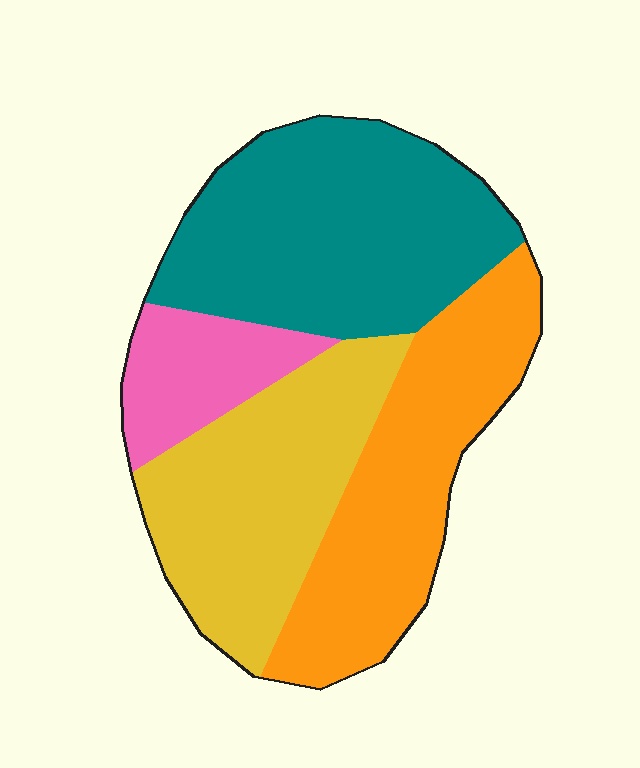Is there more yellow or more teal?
Teal.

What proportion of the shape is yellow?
Yellow covers about 25% of the shape.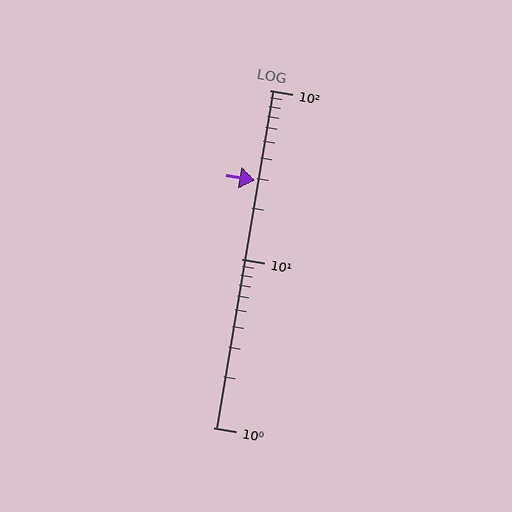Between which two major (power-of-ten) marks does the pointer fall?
The pointer is between 10 and 100.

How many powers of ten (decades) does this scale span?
The scale spans 2 decades, from 1 to 100.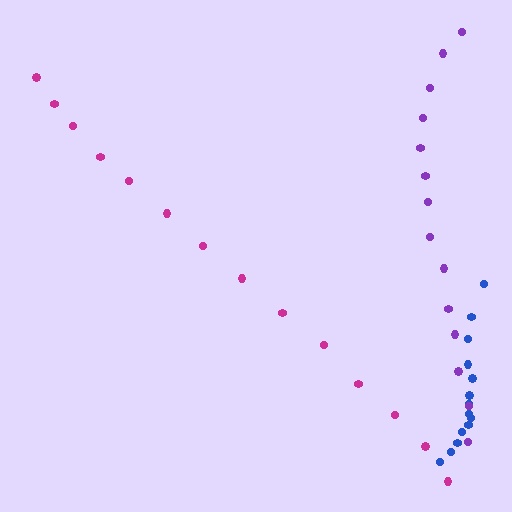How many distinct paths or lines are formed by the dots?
There are 3 distinct paths.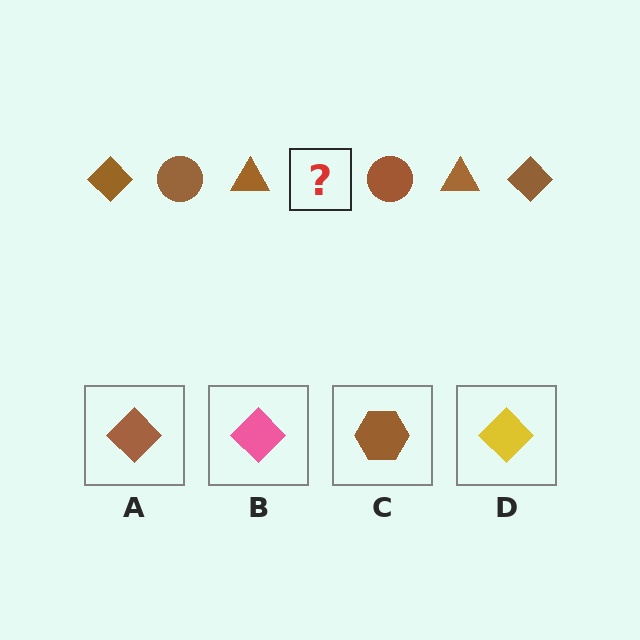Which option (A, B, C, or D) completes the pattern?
A.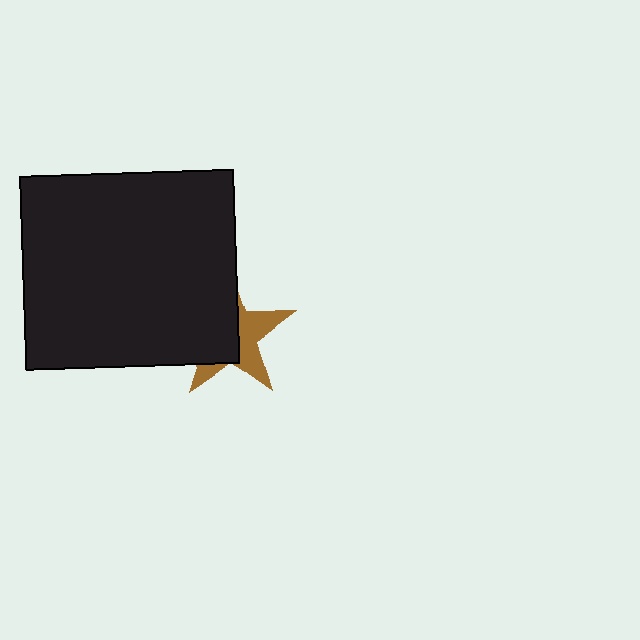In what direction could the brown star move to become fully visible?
The brown star could move right. That would shift it out from behind the black rectangle entirely.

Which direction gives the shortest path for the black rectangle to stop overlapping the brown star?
Moving left gives the shortest separation.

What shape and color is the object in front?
The object in front is a black rectangle.